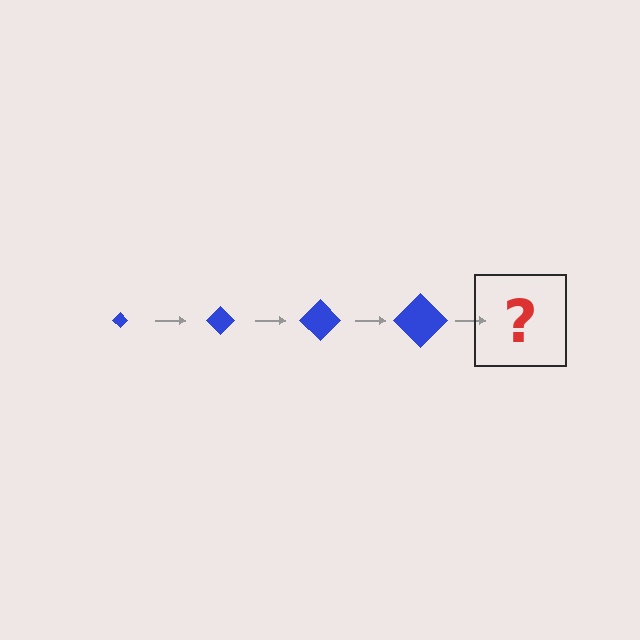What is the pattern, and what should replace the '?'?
The pattern is that the diamond gets progressively larger each step. The '?' should be a blue diamond, larger than the previous one.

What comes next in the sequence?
The next element should be a blue diamond, larger than the previous one.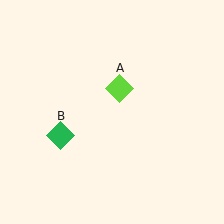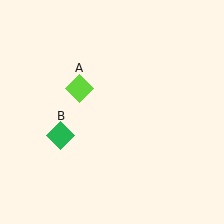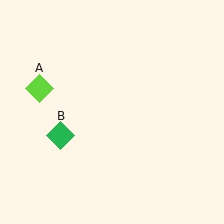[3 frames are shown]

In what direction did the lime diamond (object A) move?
The lime diamond (object A) moved left.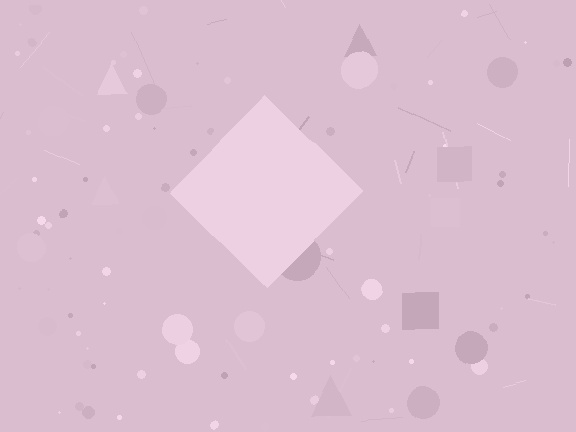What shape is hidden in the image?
A diamond is hidden in the image.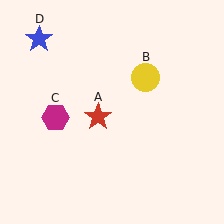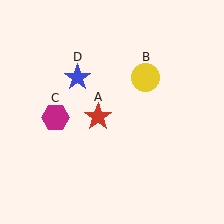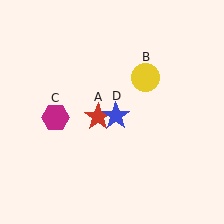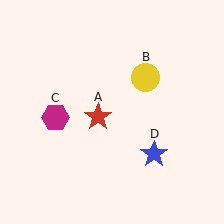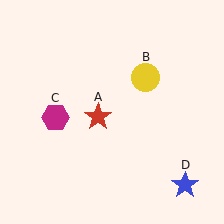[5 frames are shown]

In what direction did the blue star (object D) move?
The blue star (object D) moved down and to the right.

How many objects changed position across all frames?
1 object changed position: blue star (object D).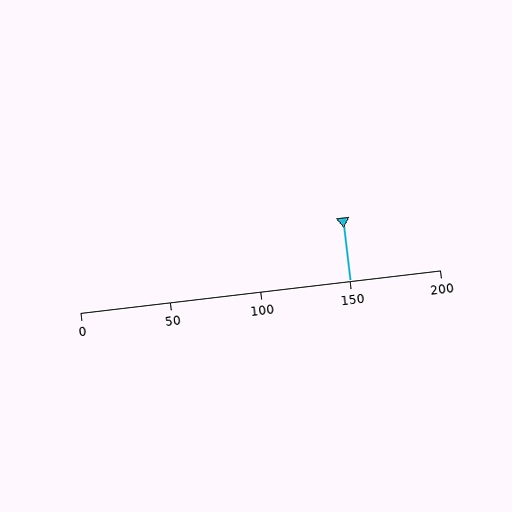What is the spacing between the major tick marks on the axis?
The major ticks are spaced 50 apart.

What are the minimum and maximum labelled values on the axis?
The axis runs from 0 to 200.